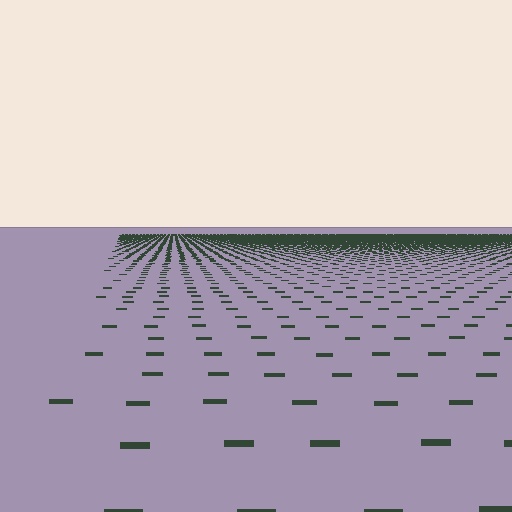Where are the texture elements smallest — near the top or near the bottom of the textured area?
Near the top.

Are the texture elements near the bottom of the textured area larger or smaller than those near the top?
Larger. Near the bottom, elements are closer to the viewer and appear at a bigger on-screen size.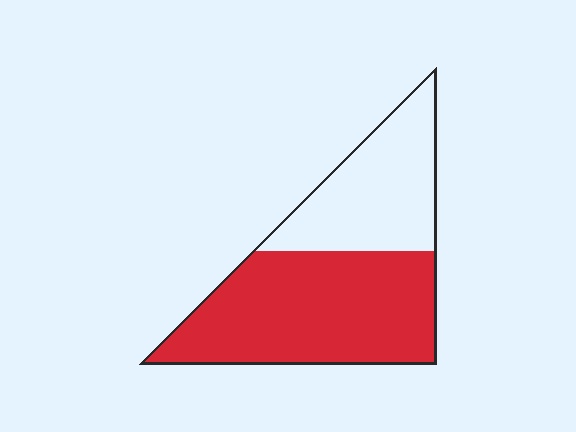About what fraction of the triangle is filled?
About five eighths (5/8).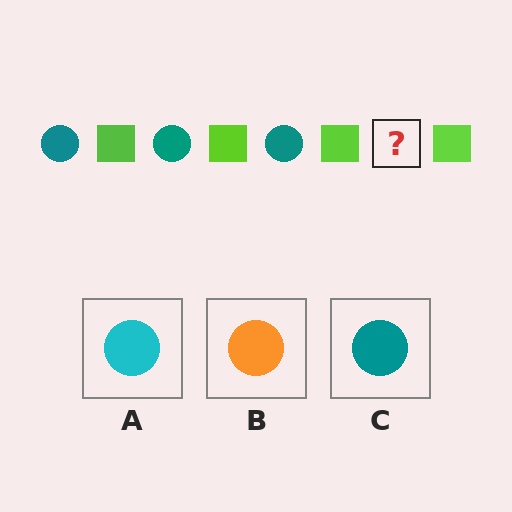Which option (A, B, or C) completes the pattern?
C.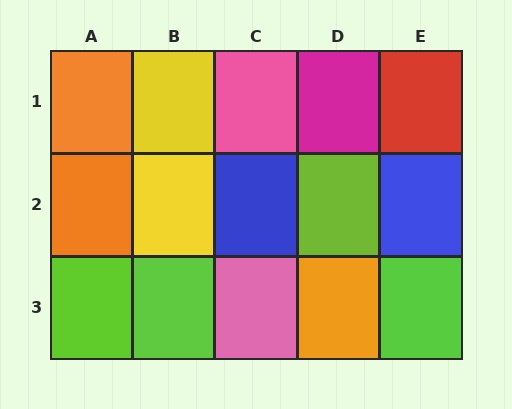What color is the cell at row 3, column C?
Pink.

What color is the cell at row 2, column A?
Orange.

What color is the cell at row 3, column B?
Lime.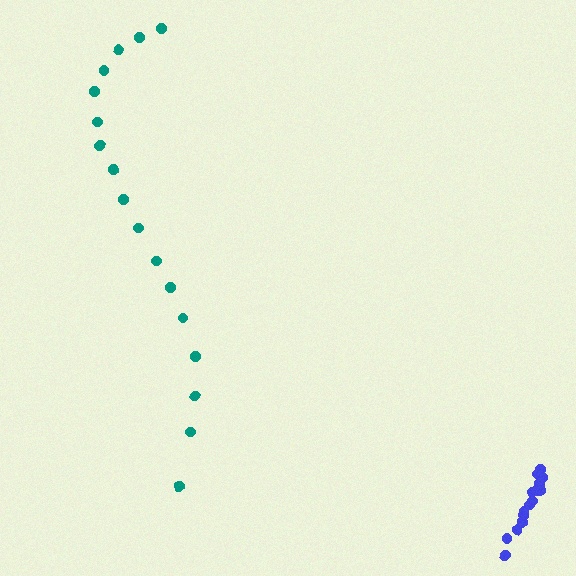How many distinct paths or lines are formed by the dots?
There are 2 distinct paths.